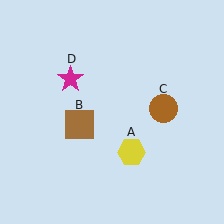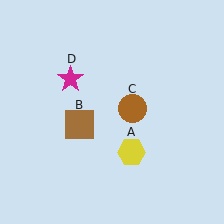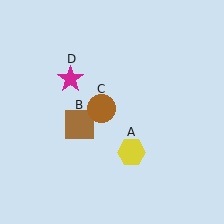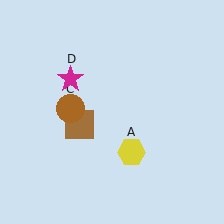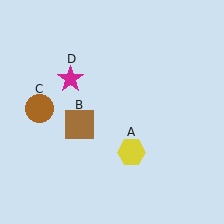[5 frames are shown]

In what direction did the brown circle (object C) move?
The brown circle (object C) moved left.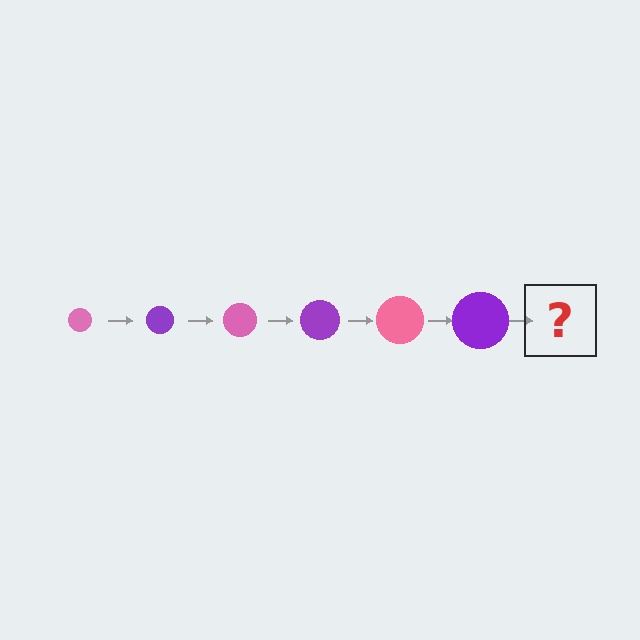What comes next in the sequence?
The next element should be a pink circle, larger than the previous one.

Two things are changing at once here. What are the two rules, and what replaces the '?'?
The two rules are that the circle grows larger each step and the color cycles through pink and purple. The '?' should be a pink circle, larger than the previous one.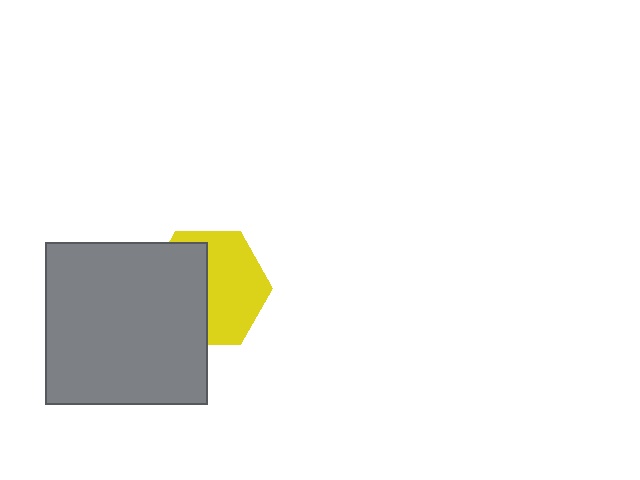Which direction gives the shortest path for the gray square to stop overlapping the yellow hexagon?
Moving left gives the shortest separation.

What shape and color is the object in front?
The object in front is a gray square.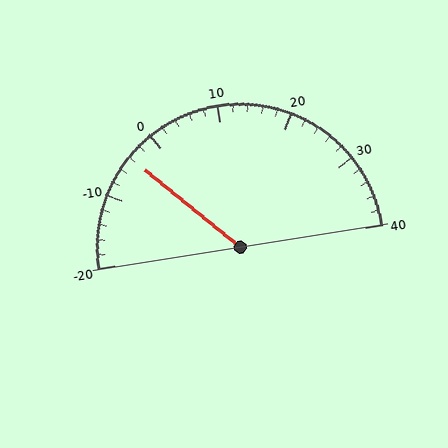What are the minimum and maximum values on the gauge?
The gauge ranges from -20 to 40.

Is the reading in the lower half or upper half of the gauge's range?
The reading is in the lower half of the range (-20 to 40).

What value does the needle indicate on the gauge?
The needle indicates approximately -4.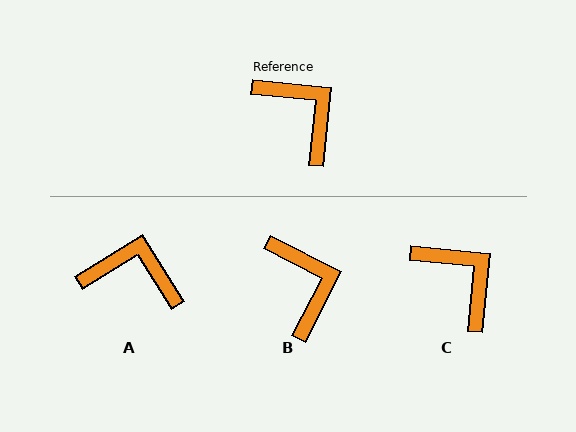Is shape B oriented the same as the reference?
No, it is off by about 21 degrees.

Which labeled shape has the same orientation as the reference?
C.